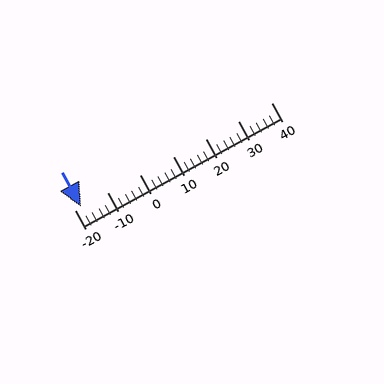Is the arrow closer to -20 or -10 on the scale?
The arrow is closer to -20.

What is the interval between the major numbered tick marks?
The major tick marks are spaced 10 units apart.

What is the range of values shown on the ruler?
The ruler shows values from -20 to 40.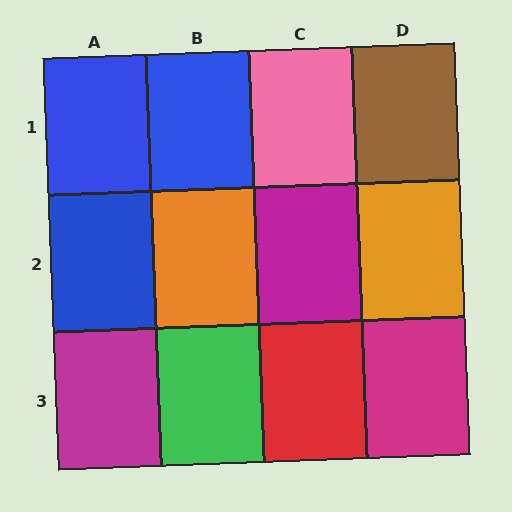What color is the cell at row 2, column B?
Orange.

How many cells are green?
1 cell is green.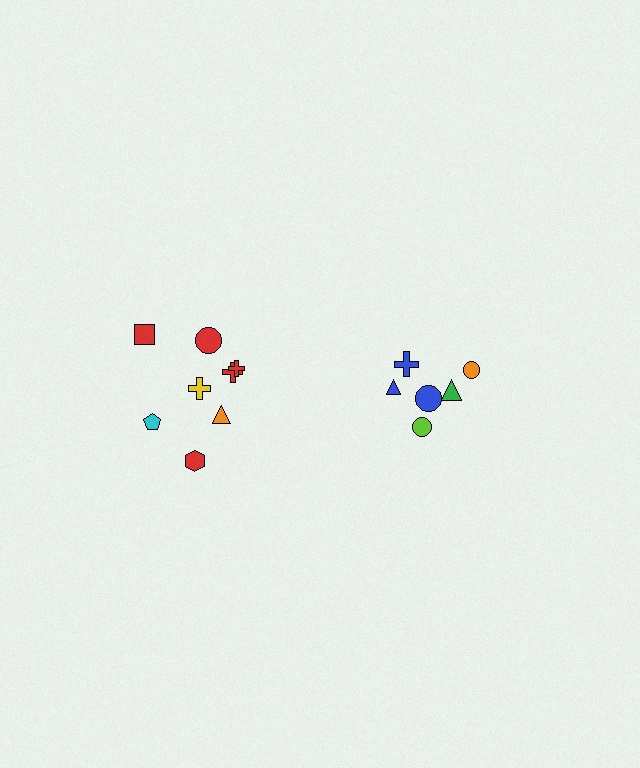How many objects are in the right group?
There are 6 objects.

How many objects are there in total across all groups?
There are 14 objects.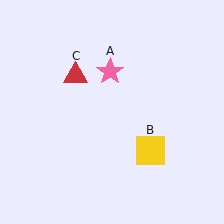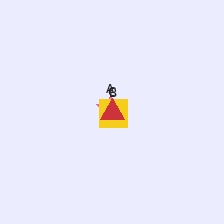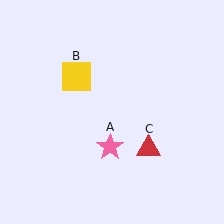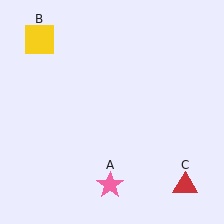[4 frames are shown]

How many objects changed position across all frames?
3 objects changed position: pink star (object A), yellow square (object B), red triangle (object C).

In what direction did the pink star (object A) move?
The pink star (object A) moved down.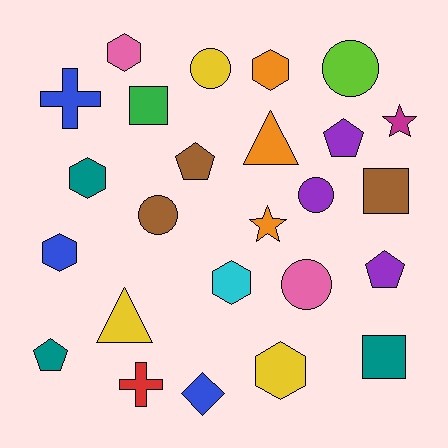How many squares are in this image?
There are 3 squares.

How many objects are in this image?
There are 25 objects.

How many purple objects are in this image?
There are 3 purple objects.